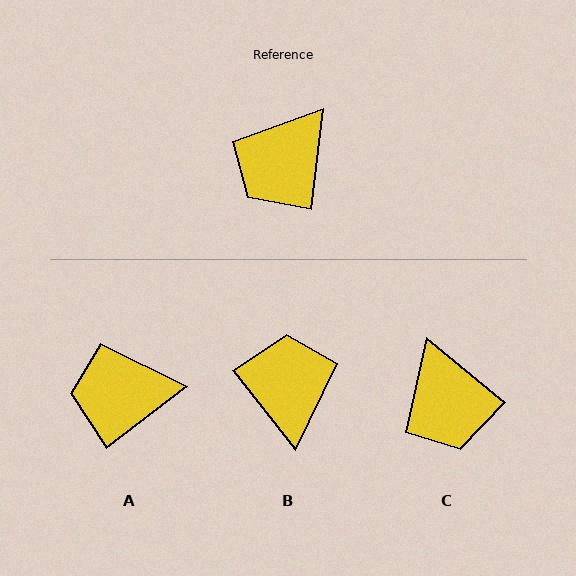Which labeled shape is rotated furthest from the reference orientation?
B, about 135 degrees away.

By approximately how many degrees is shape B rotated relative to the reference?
Approximately 135 degrees clockwise.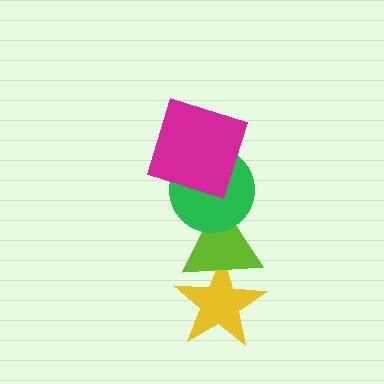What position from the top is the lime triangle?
The lime triangle is 3rd from the top.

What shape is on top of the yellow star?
The lime triangle is on top of the yellow star.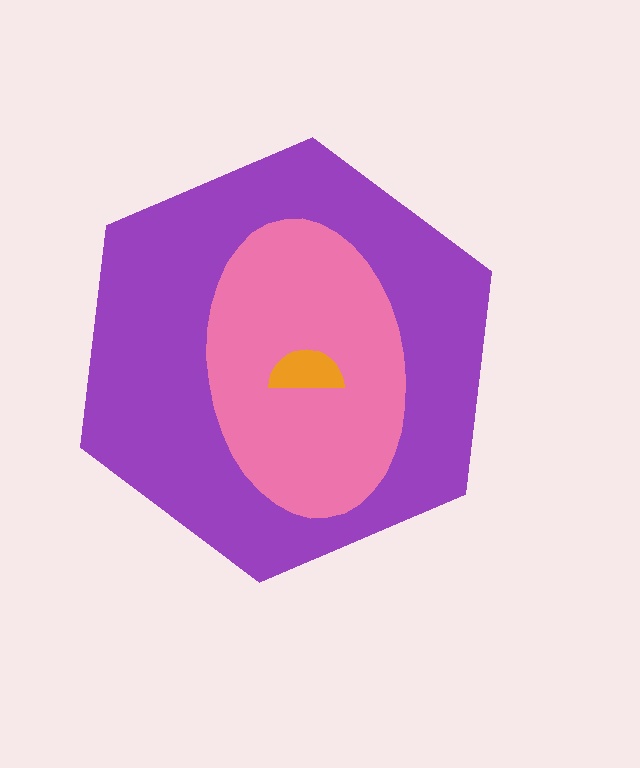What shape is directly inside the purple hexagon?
The pink ellipse.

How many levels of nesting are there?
3.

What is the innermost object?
The orange semicircle.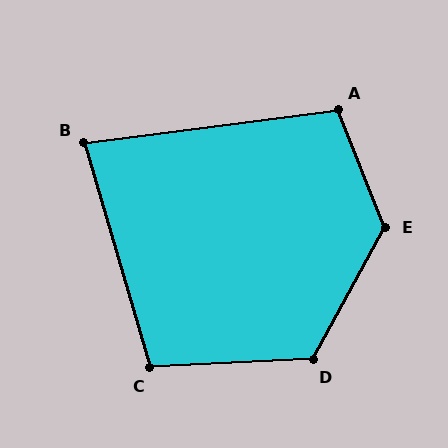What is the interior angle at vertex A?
Approximately 105 degrees (obtuse).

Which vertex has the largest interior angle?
E, at approximately 129 degrees.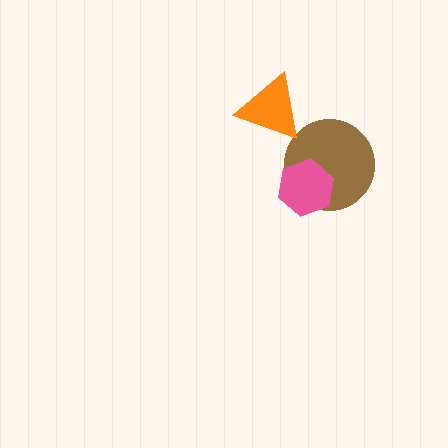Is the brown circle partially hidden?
Yes, it is partially covered by another shape.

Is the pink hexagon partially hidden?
No, no other shape covers it.